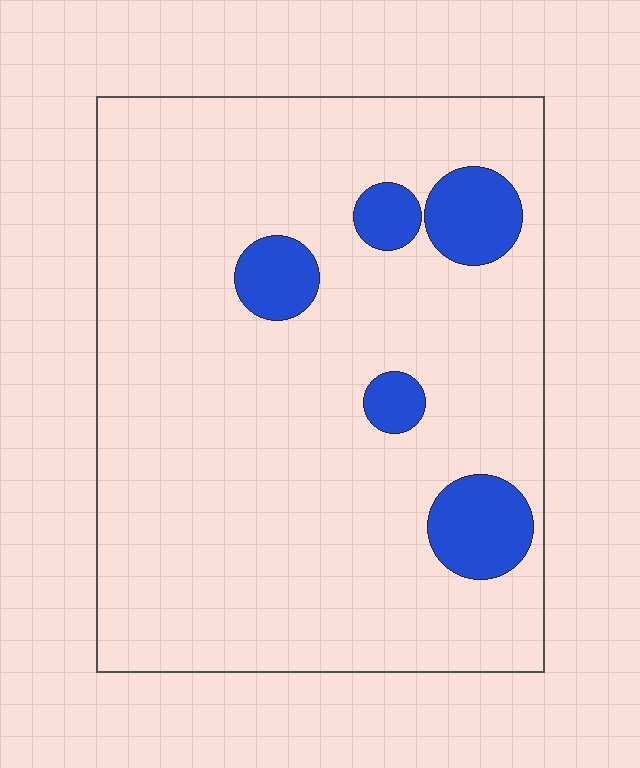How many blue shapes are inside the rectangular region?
5.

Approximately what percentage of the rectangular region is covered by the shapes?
Approximately 10%.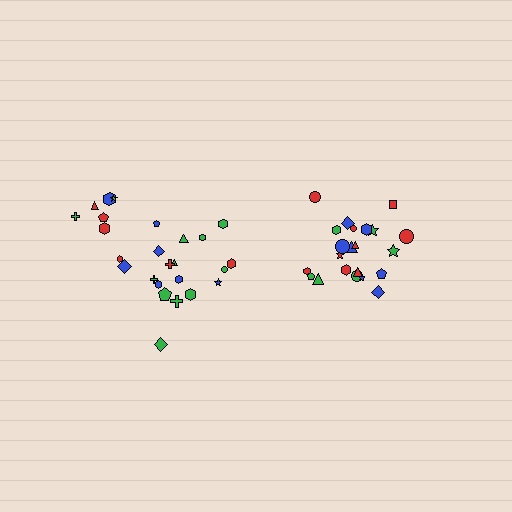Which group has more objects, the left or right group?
The left group.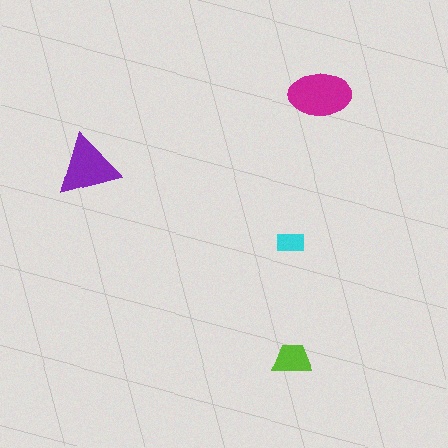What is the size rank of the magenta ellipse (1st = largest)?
1st.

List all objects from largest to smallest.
The magenta ellipse, the purple triangle, the lime trapezoid, the cyan rectangle.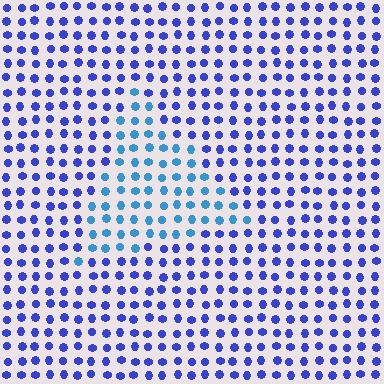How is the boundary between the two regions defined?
The boundary is defined purely by a slight shift in hue (about 34 degrees). Spacing, size, and orientation are identical on both sides.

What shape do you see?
I see a triangle.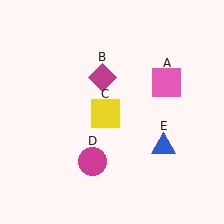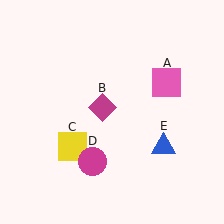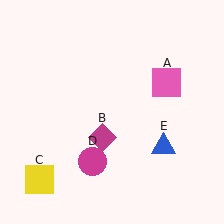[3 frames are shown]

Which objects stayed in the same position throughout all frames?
Pink square (object A) and magenta circle (object D) and blue triangle (object E) remained stationary.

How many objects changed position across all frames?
2 objects changed position: magenta diamond (object B), yellow square (object C).